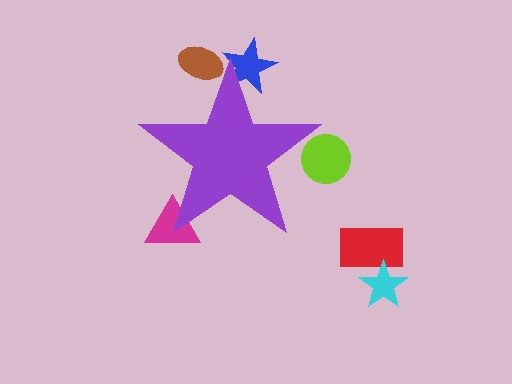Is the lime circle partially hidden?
Yes, the lime circle is partially hidden behind the purple star.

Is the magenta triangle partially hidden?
Yes, the magenta triangle is partially hidden behind the purple star.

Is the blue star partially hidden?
Yes, the blue star is partially hidden behind the purple star.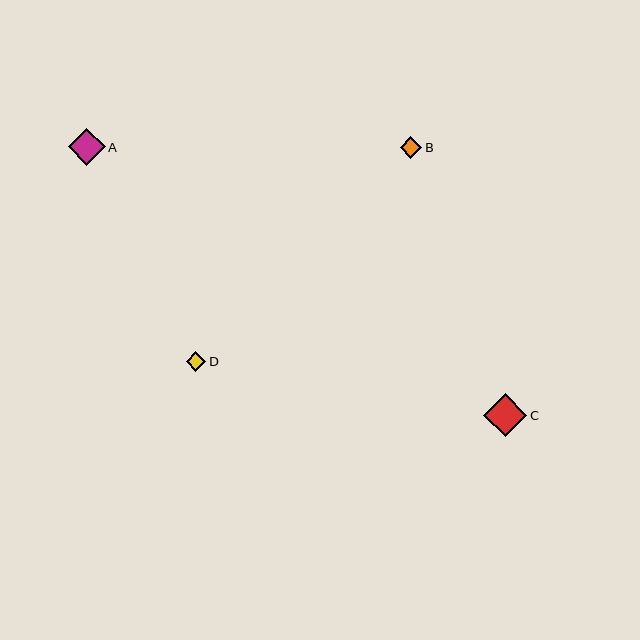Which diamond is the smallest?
Diamond D is the smallest with a size of approximately 19 pixels.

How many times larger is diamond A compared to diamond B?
Diamond A is approximately 1.7 times the size of diamond B.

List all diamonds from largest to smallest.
From largest to smallest: C, A, B, D.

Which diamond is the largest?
Diamond C is the largest with a size of approximately 43 pixels.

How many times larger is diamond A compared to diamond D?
Diamond A is approximately 1.9 times the size of diamond D.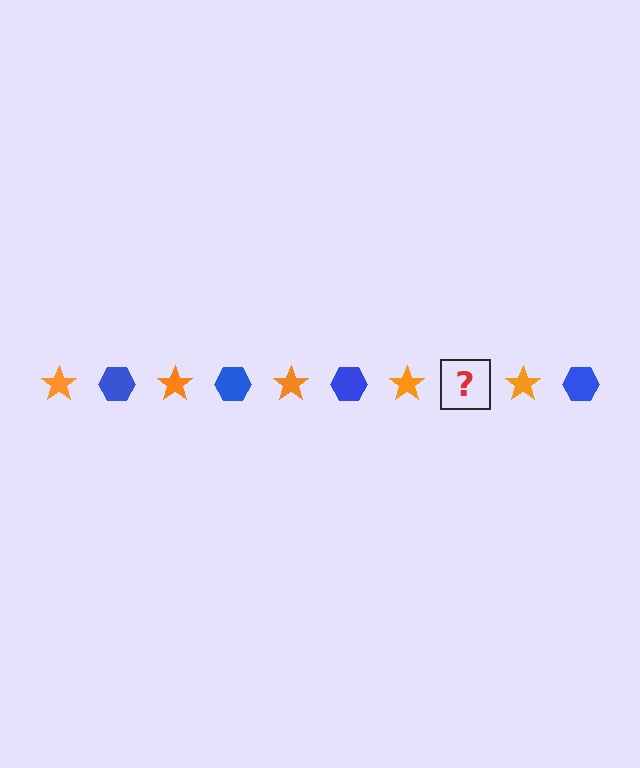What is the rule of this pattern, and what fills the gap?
The rule is that the pattern alternates between orange star and blue hexagon. The gap should be filled with a blue hexagon.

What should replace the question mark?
The question mark should be replaced with a blue hexagon.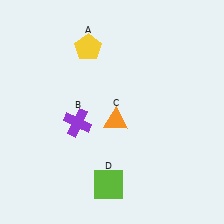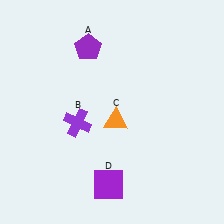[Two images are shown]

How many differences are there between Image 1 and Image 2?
There are 2 differences between the two images.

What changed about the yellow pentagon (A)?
In Image 1, A is yellow. In Image 2, it changed to purple.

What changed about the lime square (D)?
In Image 1, D is lime. In Image 2, it changed to purple.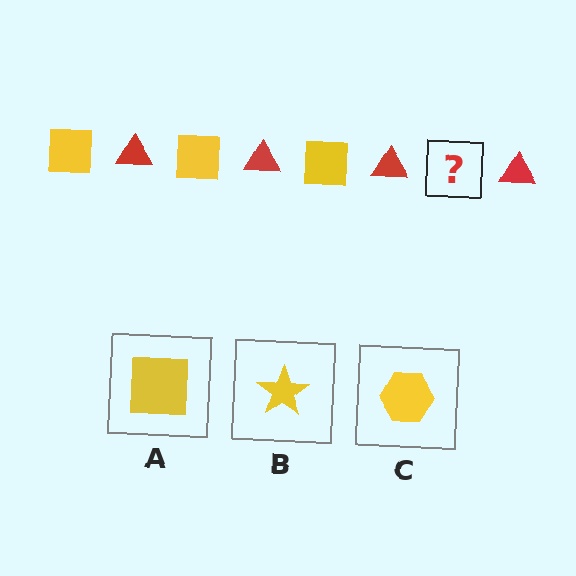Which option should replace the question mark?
Option A.